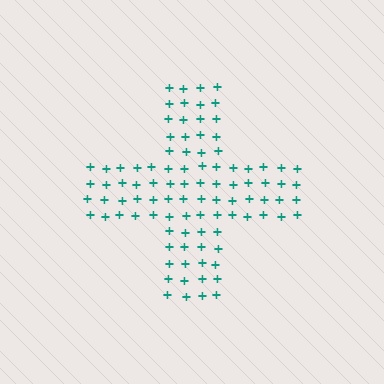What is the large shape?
The large shape is a cross.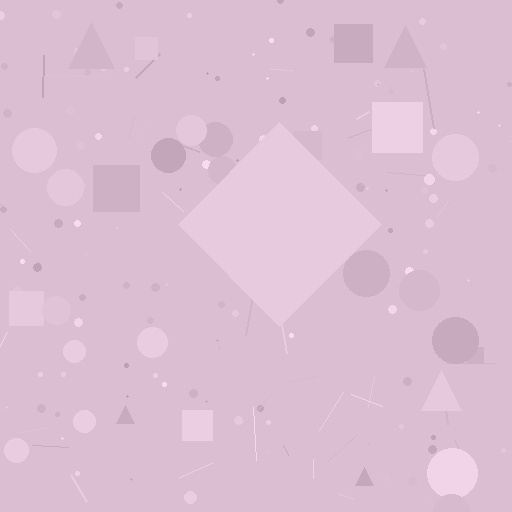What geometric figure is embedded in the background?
A diamond is embedded in the background.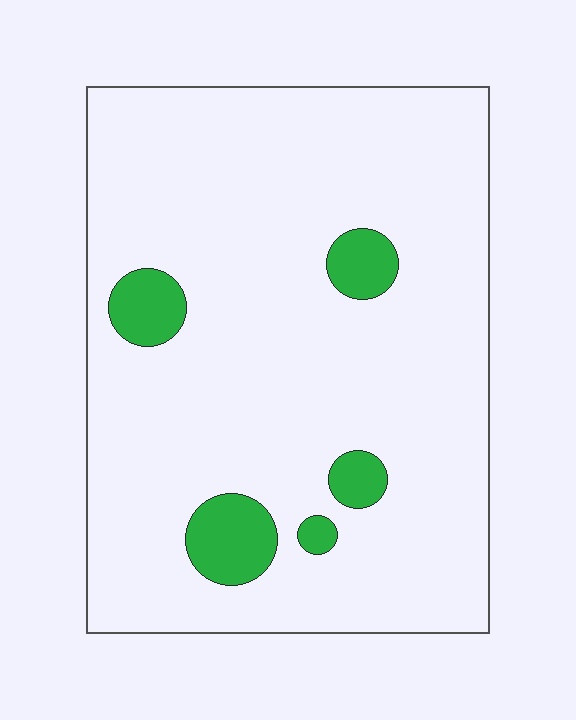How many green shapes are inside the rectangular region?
5.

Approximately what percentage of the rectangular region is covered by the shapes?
Approximately 10%.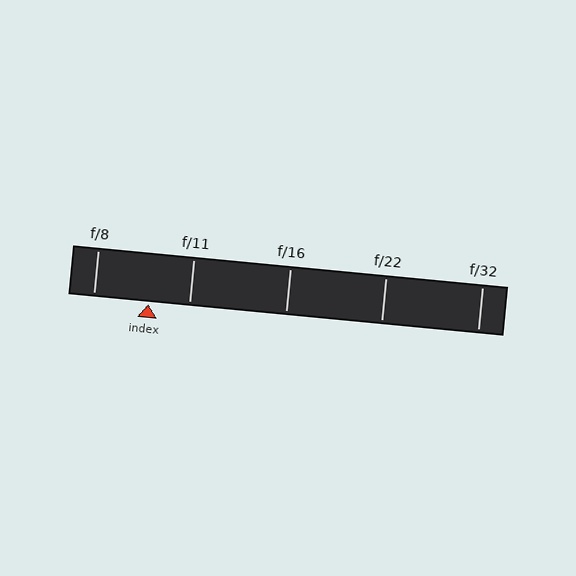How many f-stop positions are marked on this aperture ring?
There are 5 f-stop positions marked.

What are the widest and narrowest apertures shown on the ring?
The widest aperture shown is f/8 and the narrowest is f/32.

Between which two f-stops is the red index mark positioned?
The index mark is between f/8 and f/11.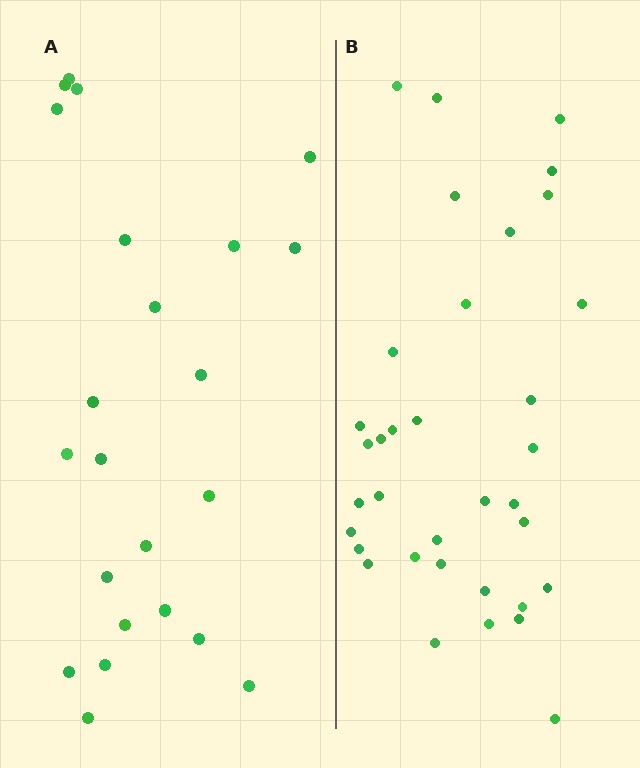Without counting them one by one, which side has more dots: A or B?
Region B (the right region) has more dots.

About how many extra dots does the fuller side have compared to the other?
Region B has roughly 12 or so more dots than region A.